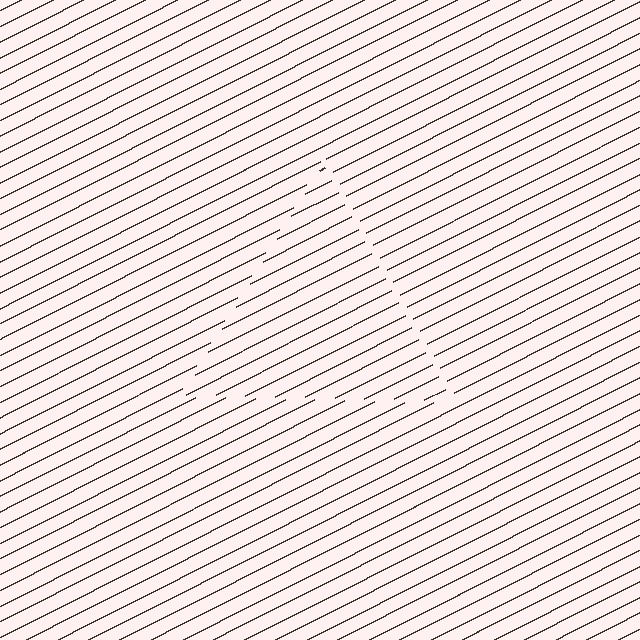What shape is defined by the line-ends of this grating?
An illusory triangle. The interior of the shape contains the same grating, shifted by half a period — the contour is defined by the phase discontinuity where line-ends from the inner and outer gratings abut.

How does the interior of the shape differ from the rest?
The interior of the shape contains the same grating, shifted by half a period — the contour is defined by the phase discontinuity where line-ends from the inner and outer gratings abut.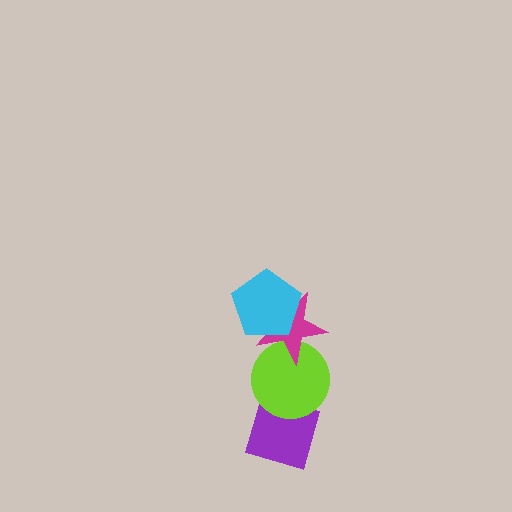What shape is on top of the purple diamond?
The lime circle is on top of the purple diamond.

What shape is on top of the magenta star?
The cyan pentagon is on top of the magenta star.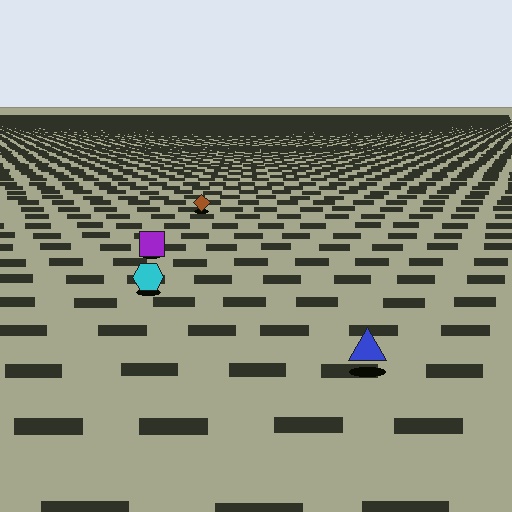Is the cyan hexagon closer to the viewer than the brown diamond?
Yes. The cyan hexagon is closer — you can tell from the texture gradient: the ground texture is coarser near it.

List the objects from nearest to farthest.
From nearest to farthest: the blue triangle, the cyan hexagon, the purple square, the brown diamond.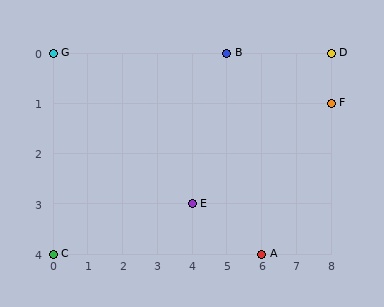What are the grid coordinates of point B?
Point B is at grid coordinates (5, 0).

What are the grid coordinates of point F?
Point F is at grid coordinates (8, 1).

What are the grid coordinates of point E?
Point E is at grid coordinates (4, 3).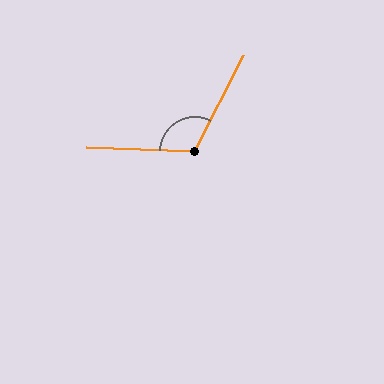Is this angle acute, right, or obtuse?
It is obtuse.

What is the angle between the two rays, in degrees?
Approximately 115 degrees.